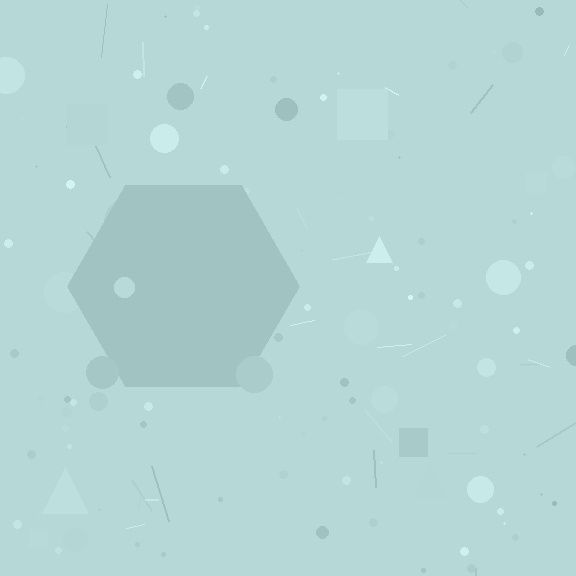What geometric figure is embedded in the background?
A hexagon is embedded in the background.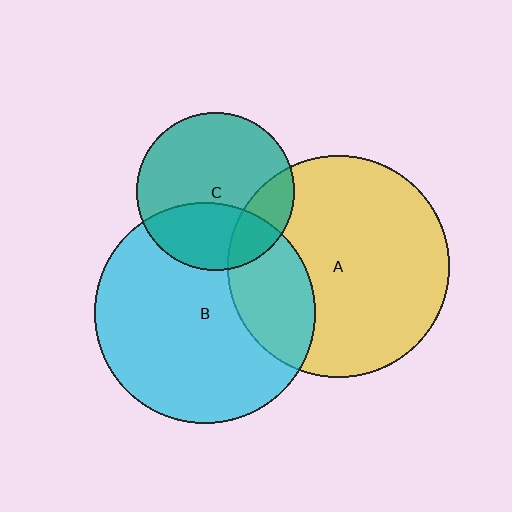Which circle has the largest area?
Circle A (yellow).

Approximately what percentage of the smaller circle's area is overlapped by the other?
Approximately 25%.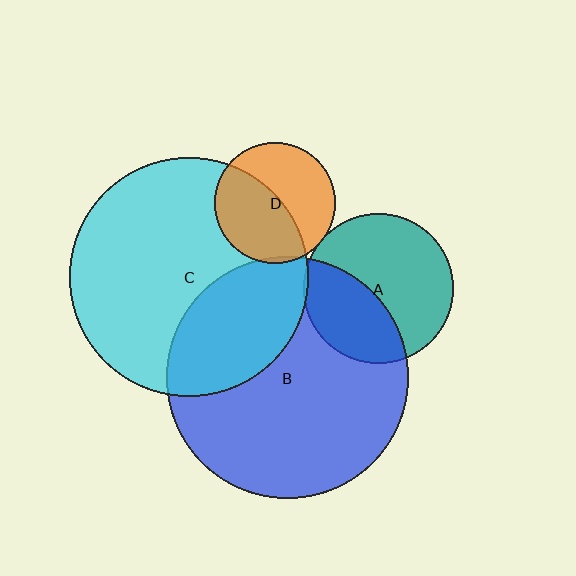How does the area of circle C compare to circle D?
Approximately 3.9 times.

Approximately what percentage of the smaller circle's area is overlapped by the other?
Approximately 40%.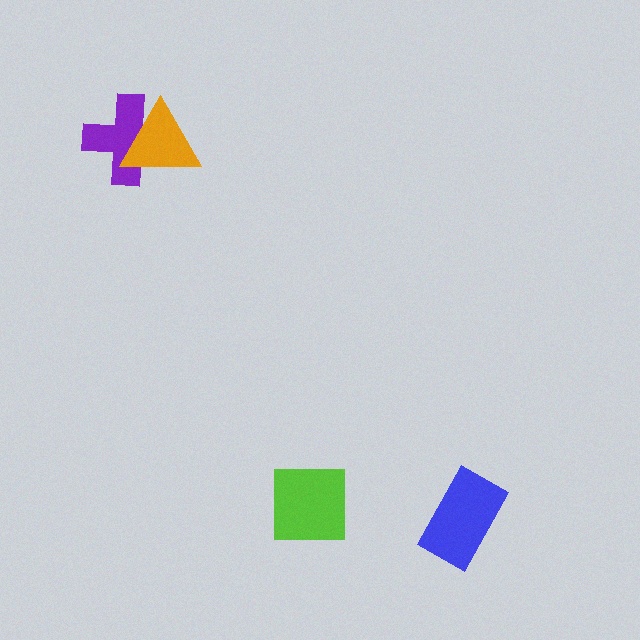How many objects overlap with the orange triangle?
1 object overlaps with the orange triangle.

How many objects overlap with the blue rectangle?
0 objects overlap with the blue rectangle.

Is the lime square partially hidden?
No, no other shape covers it.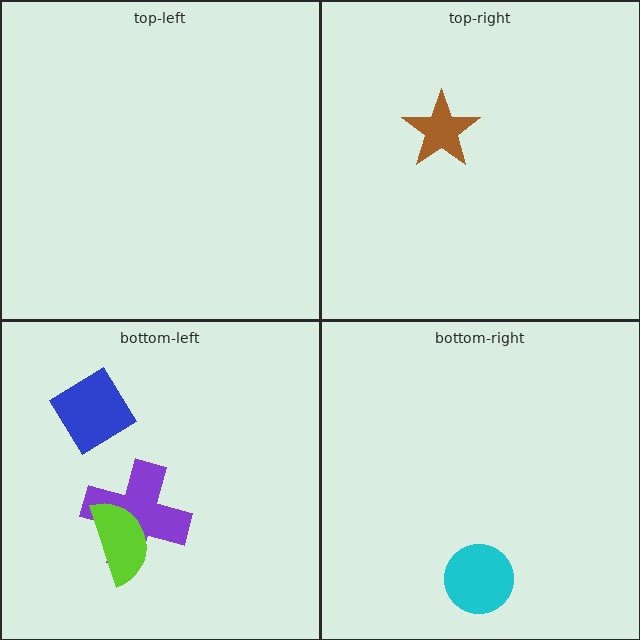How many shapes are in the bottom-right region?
1.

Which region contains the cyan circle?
The bottom-right region.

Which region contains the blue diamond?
The bottom-left region.